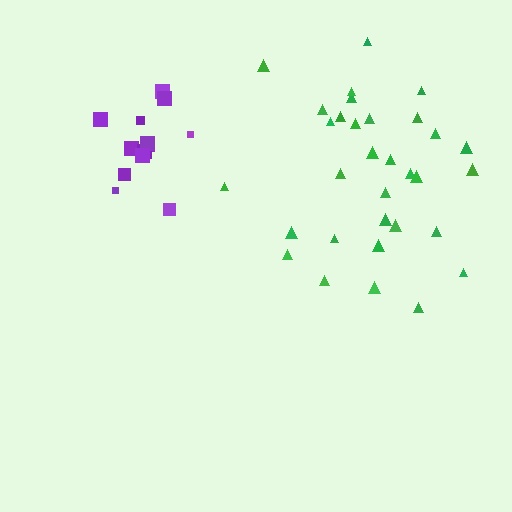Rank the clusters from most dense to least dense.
purple, green.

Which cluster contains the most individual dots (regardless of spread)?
Green (32).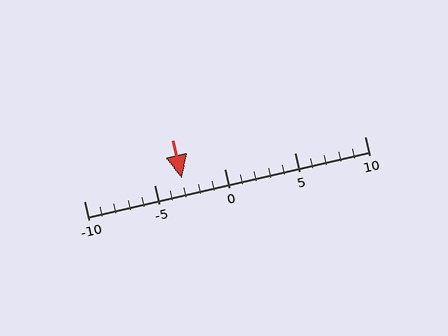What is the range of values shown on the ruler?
The ruler shows values from -10 to 10.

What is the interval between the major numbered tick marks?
The major tick marks are spaced 5 units apart.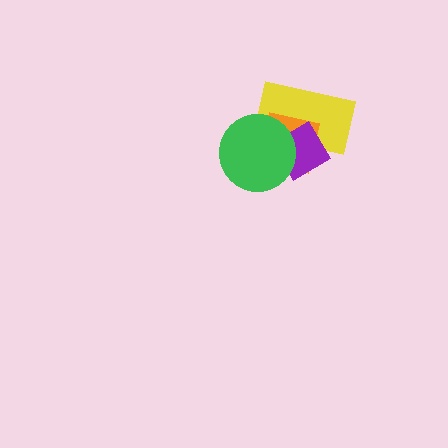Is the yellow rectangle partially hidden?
Yes, it is partially covered by another shape.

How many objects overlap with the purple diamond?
3 objects overlap with the purple diamond.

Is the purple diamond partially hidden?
Yes, it is partially covered by another shape.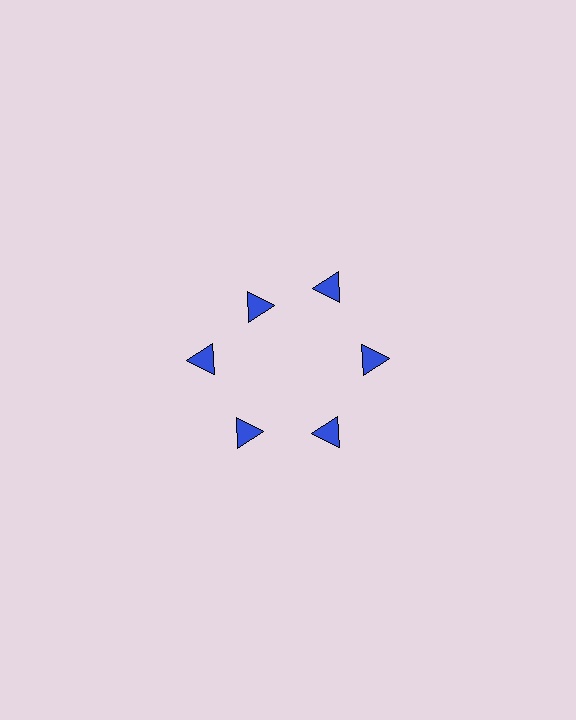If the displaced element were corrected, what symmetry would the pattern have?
It would have 6-fold rotational symmetry — the pattern would map onto itself every 60 degrees.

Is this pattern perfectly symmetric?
No. The 6 blue triangles are arranged in a ring, but one element near the 11 o'clock position is pulled inward toward the center, breaking the 6-fold rotational symmetry.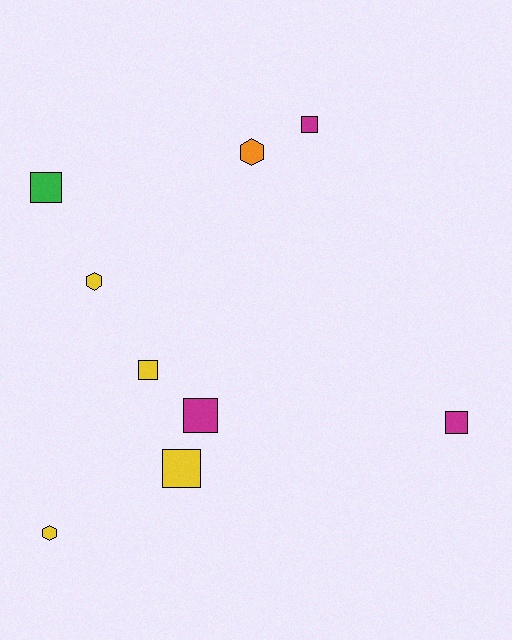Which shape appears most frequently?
Square, with 6 objects.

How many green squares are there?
There is 1 green square.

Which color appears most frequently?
Yellow, with 4 objects.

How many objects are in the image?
There are 9 objects.